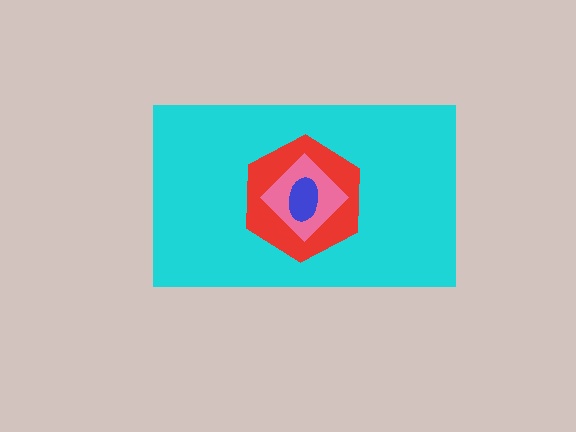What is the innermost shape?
The blue ellipse.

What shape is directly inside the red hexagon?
The pink diamond.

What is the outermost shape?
The cyan rectangle.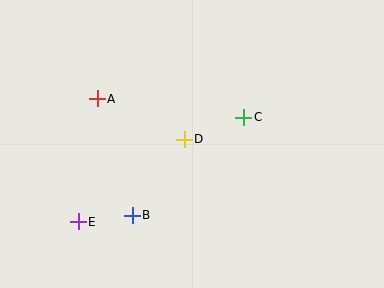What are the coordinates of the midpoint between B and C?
The midpoint between B and C is at (188, 166).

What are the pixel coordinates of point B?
Point B is at (132, 215).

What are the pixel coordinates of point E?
Point E is at (78, 222).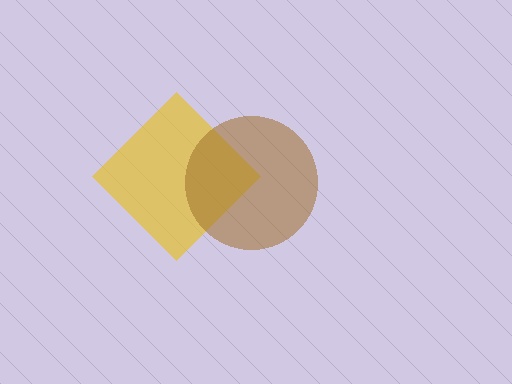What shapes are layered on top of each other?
The layered shapes are: a yellow diamond, a brown circle.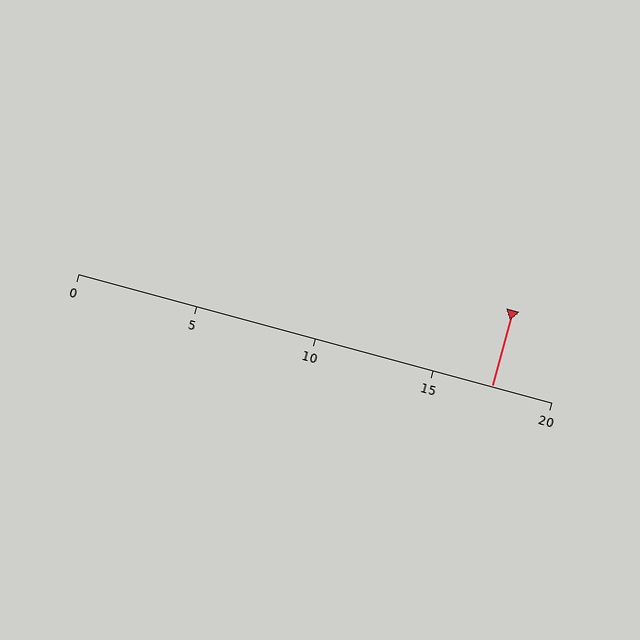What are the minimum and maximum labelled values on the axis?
The axis runs from 0 to 20.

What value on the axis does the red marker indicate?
The marker indicates approximately 17.5.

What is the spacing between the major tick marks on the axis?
The major ticks are spaced 5 apart.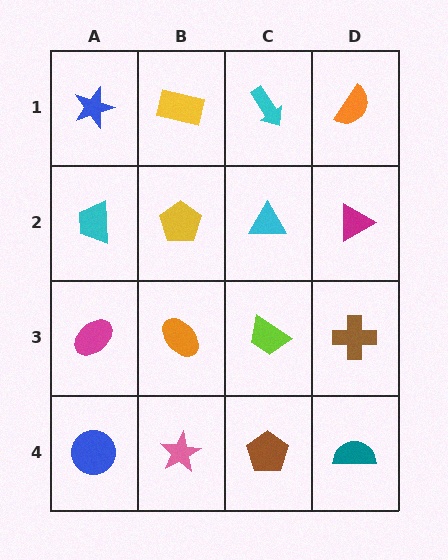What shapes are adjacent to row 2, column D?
An orange semicircle (row 1, column D), a brown cross (row 3, column D), a cyan triangle (row 2, column C).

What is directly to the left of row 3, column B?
A magenta ellipse.